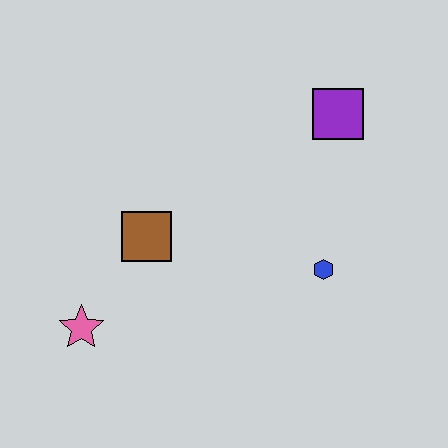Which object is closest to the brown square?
The pink star is closest to the brown square.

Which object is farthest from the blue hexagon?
The pink star is farthest from the blue hexagon.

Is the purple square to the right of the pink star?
Yes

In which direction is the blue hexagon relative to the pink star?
The blue hexagon is to the right of the pink star.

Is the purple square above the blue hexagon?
Yes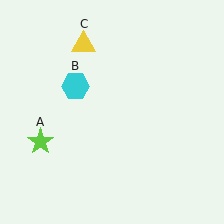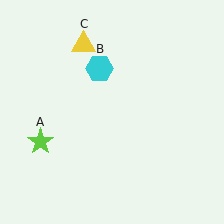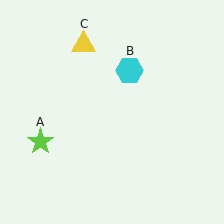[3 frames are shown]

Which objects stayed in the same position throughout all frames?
Lime star (object A) and yellow triangle (object C) remained stationary.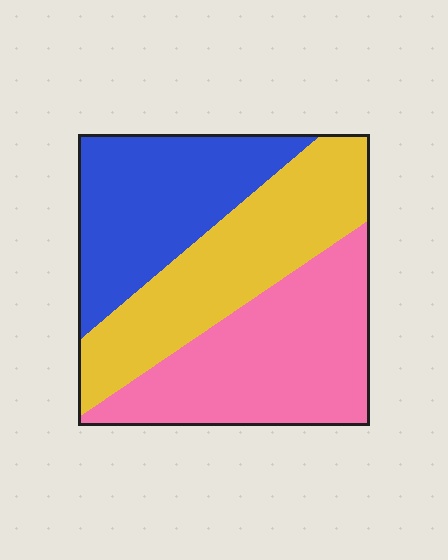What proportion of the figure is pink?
Pink takes up about three eighths (3/8) of the figure.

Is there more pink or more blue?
Pink.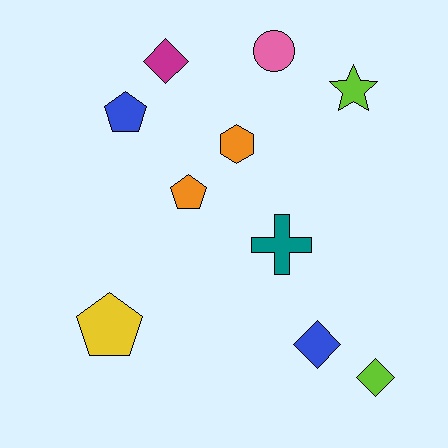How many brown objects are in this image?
There are no brown objects.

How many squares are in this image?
There are no squares.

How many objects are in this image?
There are 10 objects.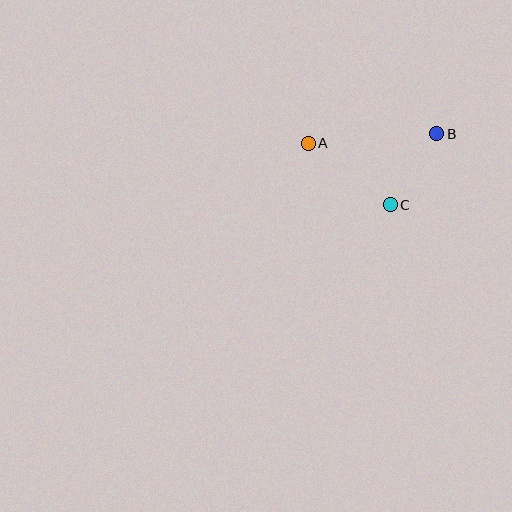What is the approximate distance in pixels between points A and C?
The distance between A and C is approximately 102 pixels.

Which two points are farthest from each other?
Points A and B are farthest from each other.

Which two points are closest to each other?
Points B and C are closest to each other.